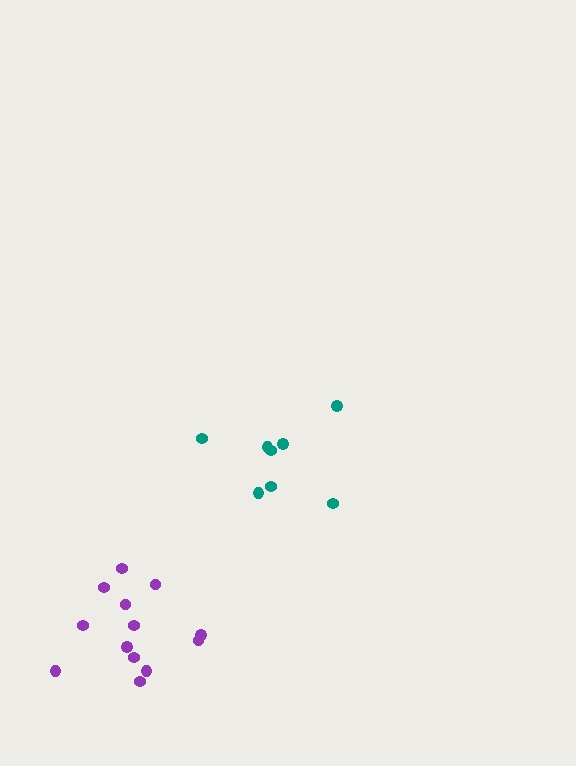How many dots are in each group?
Group 1: 8 dots, Group 2: 13 dots (21 total).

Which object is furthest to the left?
The purple cluster is leftmost.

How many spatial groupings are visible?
There are 2 spatial groupings.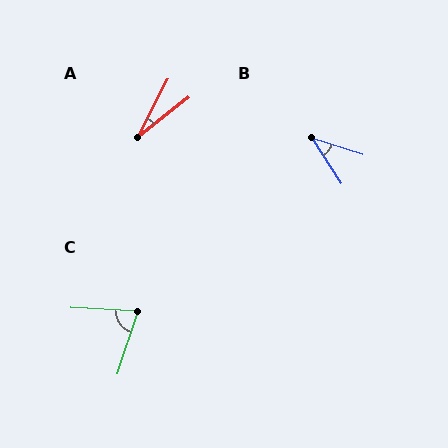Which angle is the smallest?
A, at approximately 24 degrees.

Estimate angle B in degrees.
Approximately 39 degrees.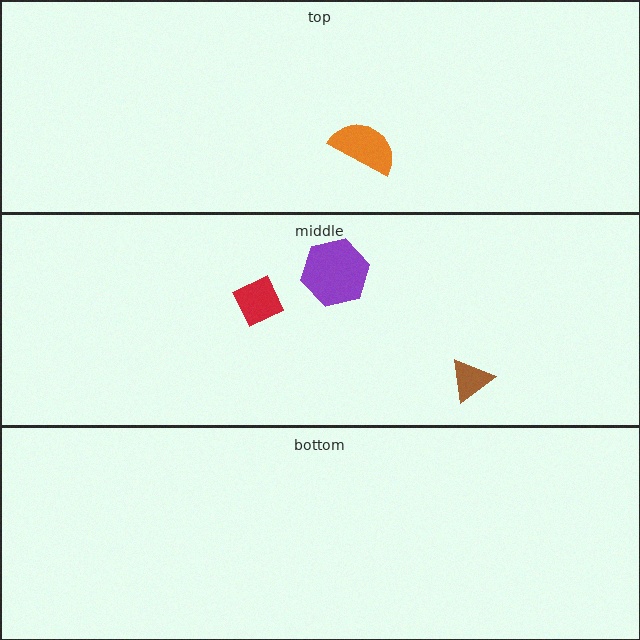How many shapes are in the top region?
1.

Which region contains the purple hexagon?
The middle region.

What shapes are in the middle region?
The purple hexagon, the brown triangle, the red diamond.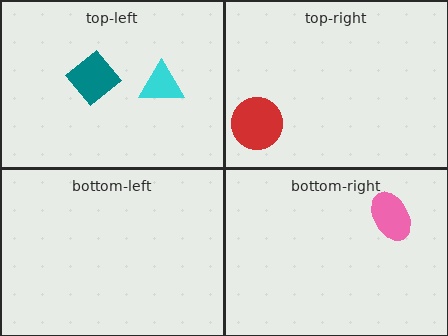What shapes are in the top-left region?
The teal diamond, the cyan triangle.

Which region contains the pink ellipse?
The bottom-right region.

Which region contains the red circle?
The top-right region.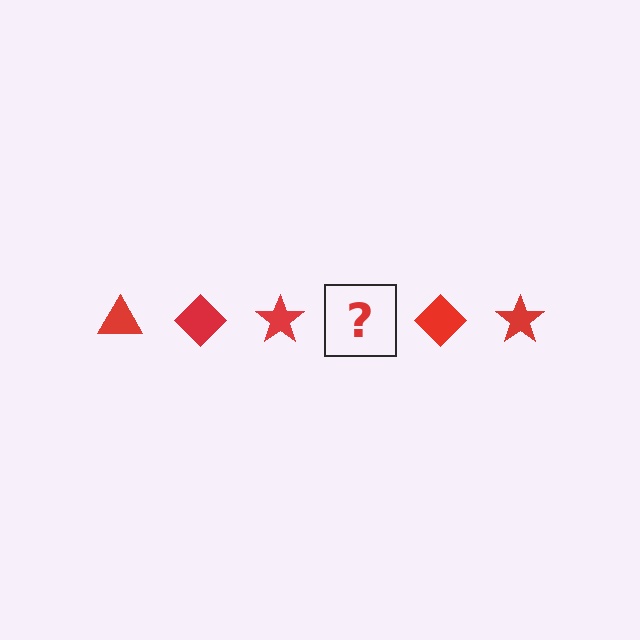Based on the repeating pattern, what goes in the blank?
The blank should be a red triangle.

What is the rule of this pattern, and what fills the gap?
The rule is that the pattern cycles through triangle, diamond, star shapes in red. The gap should be filled with a red triangle.